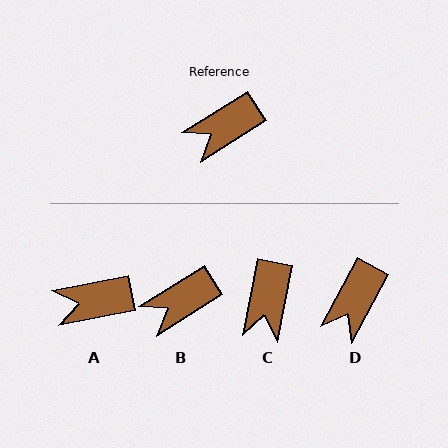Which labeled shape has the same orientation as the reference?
B.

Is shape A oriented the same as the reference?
No, it is off by about 21 degrees.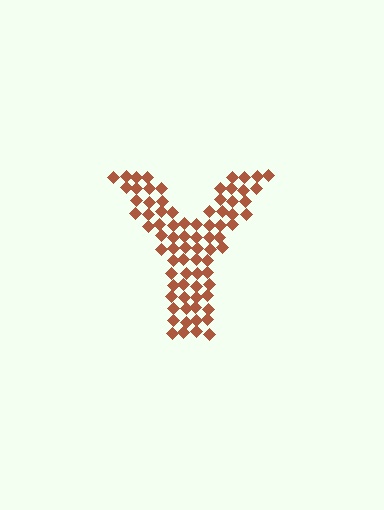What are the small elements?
The small elements are diamonds.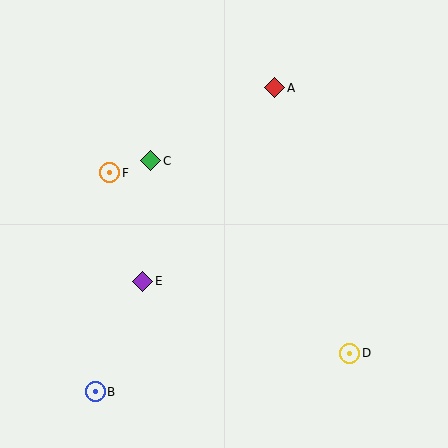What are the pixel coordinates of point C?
Point C is at (151, 161).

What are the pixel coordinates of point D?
Point D is at (350, 353).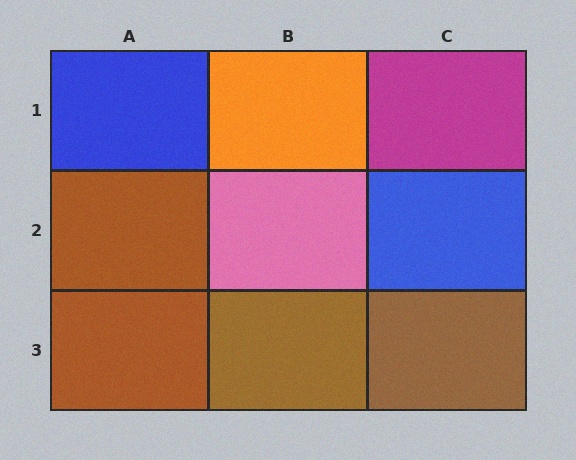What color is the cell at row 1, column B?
Orange.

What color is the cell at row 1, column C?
Magenta.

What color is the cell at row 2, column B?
Pink.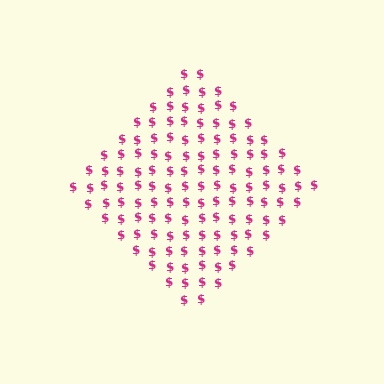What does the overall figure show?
The overall figure shows a diamond.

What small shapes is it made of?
It is made of small dollar signs.